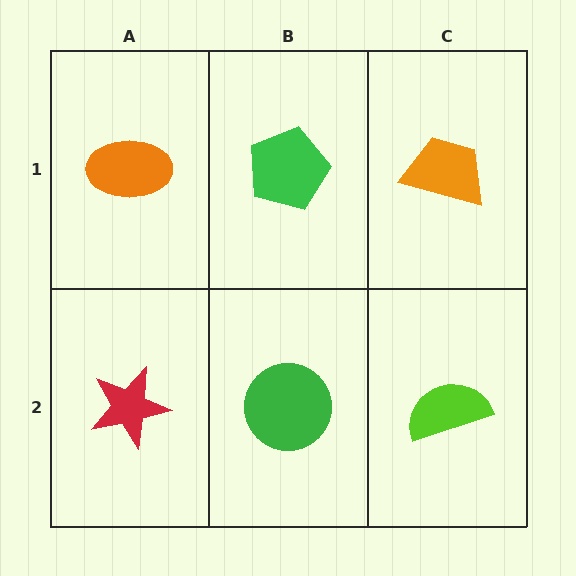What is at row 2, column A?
A red star.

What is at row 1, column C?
An orange trapezoid.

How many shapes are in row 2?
3 shapes.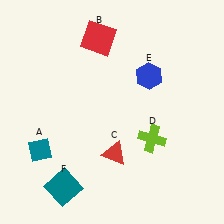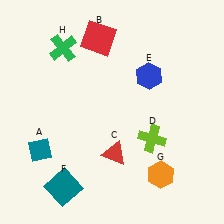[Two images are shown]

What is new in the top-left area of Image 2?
A green cross (H) was added in the top-left area of Image 2.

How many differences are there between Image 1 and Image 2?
There are 2 differences between the two images.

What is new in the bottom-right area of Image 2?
An orange hexagon (G) was added in the bottom-right area of Image 2.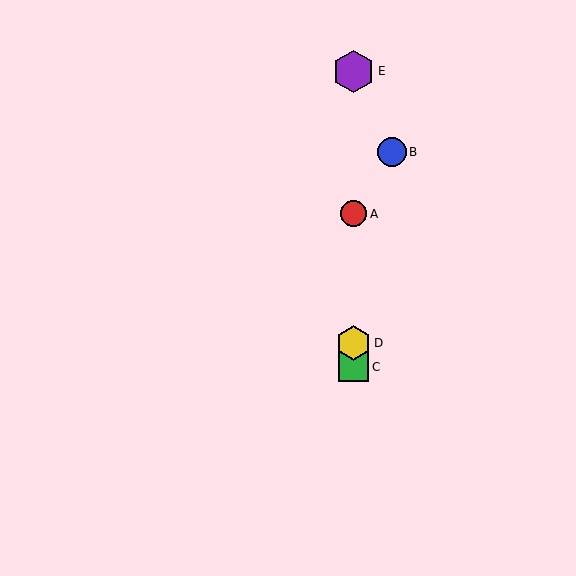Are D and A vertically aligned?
Yes, both are at x≈353.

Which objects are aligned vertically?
Objects A, C, D, E are aligned vertically.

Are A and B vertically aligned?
No, A is at x≈353 and B is at x≈392.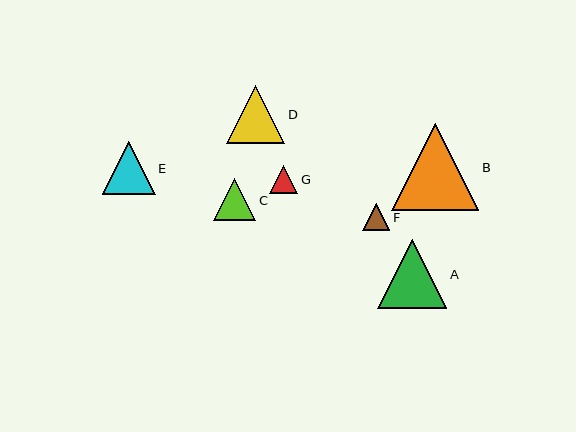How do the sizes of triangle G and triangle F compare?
Triangle G and triangle F are approximately the same size.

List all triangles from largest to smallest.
From largest to smallest: B, A, D, E, C, G, F.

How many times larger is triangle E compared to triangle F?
Triangle E is approximately 2.0 times the size of triangle F.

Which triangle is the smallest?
Triangle F is the smallest with a size of approximately 27 pixels.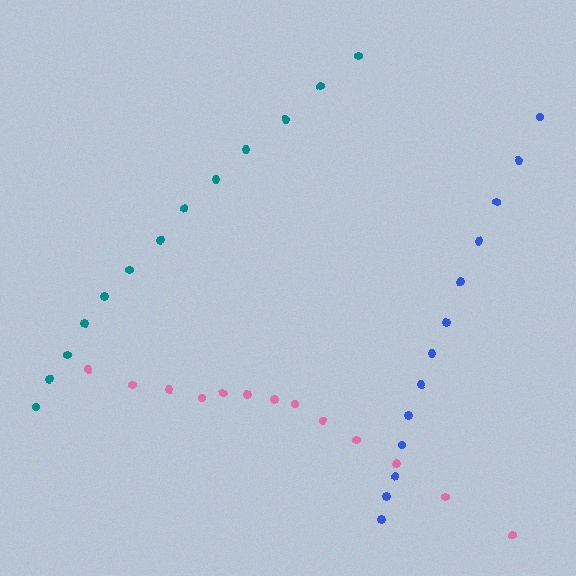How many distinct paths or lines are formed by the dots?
There are 3 distinct paths.